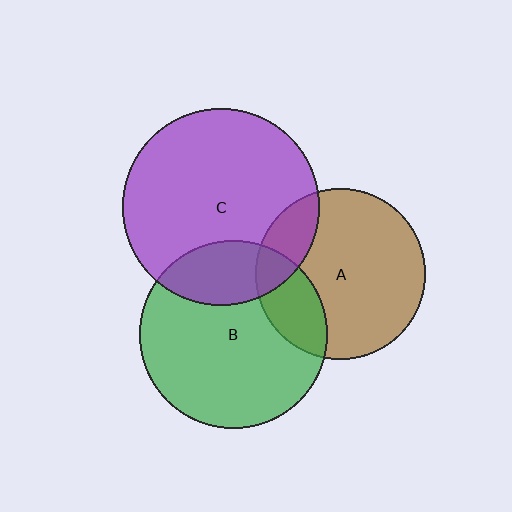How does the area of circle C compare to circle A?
Approximately 1.3 times.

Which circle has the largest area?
Circle C (purple).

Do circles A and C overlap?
Yes.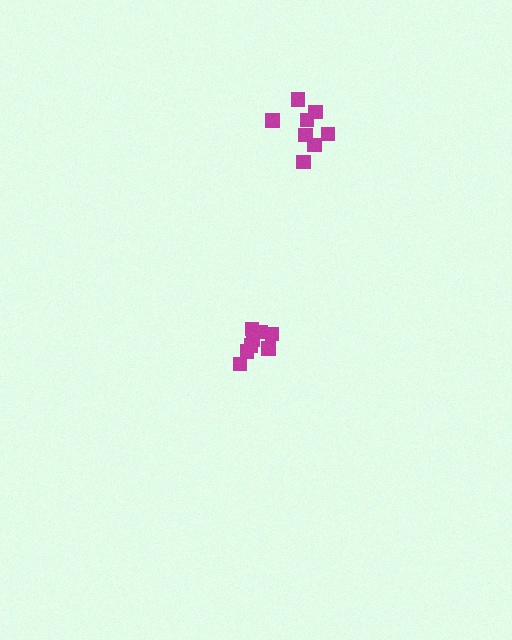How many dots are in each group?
Group 1: 8 dots, Group 2: 8 dots (16 total).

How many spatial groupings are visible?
There are 2 spatial groupings.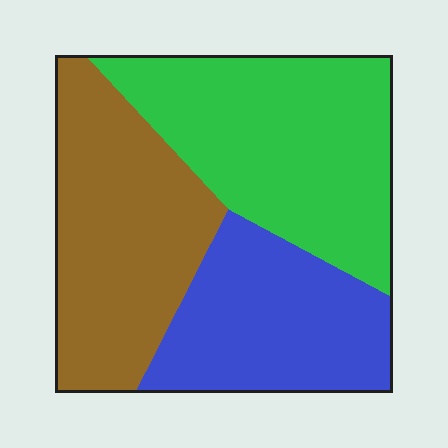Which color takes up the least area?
Blue, at roughly 30%.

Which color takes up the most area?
Green, at roughly 40%.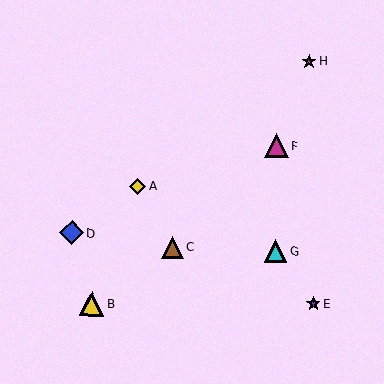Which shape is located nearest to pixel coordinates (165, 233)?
The brown triangle (labeled C) at (173, 247) is nearest to that location.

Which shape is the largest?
The yellow triangle (labeled B) is the largest.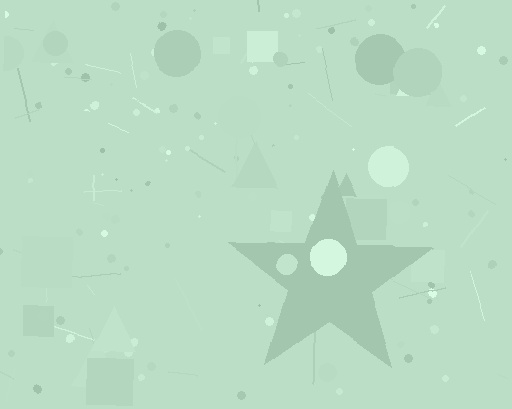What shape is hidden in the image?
A star is hidden in the image.